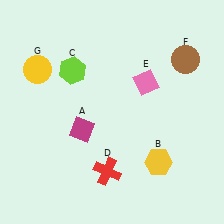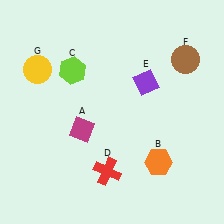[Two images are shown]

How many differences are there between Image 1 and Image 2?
There are 2 differences between the two images.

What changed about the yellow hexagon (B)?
In Image 1, B is yellow. In Image 2, it changed to orange.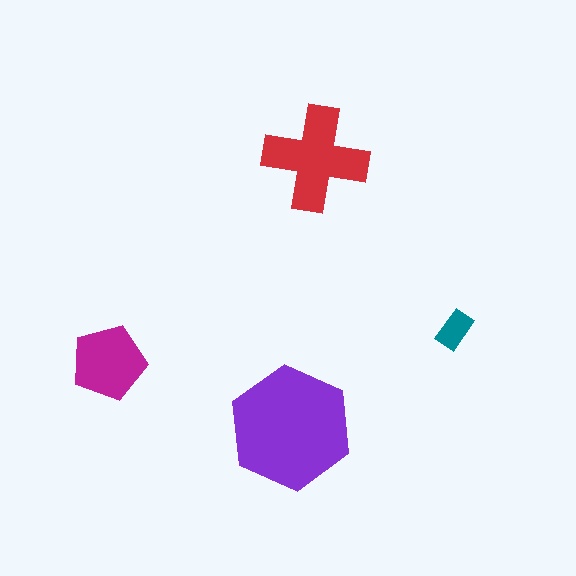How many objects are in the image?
There are 4 objects in the image.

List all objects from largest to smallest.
The purple hexagon, the red cross, the magenta pentagon, the teal rectangle.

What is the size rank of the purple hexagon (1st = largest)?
1st.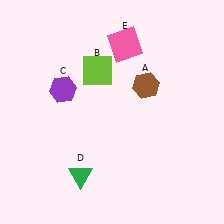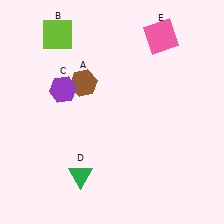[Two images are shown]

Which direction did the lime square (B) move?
The lime square (B) moved left.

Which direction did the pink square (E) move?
The pink square (E) moved right.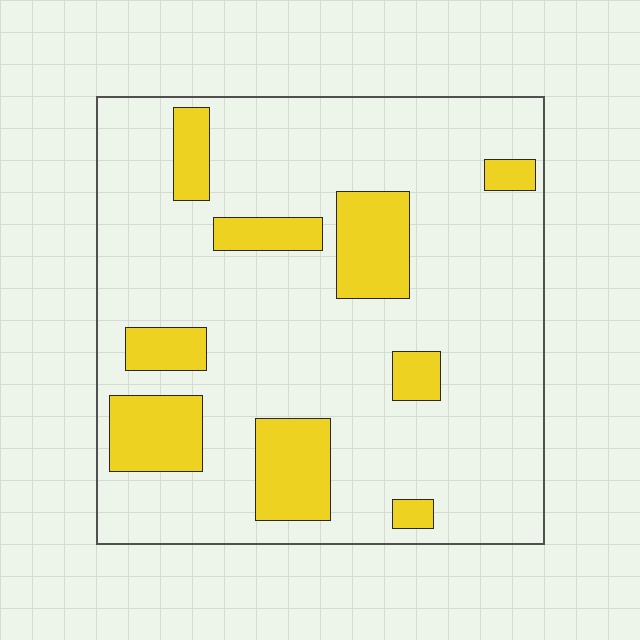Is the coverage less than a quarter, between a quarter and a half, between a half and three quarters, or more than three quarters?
Less than a quarter.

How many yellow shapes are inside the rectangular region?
9.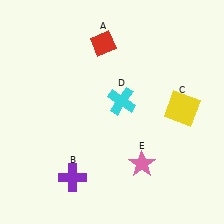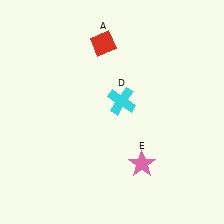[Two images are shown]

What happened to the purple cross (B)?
The purple cross (B) was removed in Image 2. It was in the bottom-left area of Image 1.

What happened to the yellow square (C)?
The yellow square (C) was removed in Image 2. It was in the top-right area of Image 1.